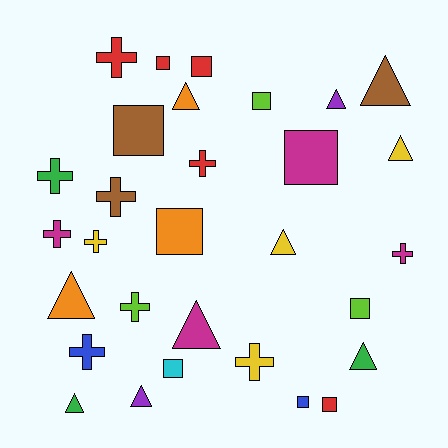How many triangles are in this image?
There are 10 triangles.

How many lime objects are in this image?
There are 3 lime objects.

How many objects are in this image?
There are 30 objects.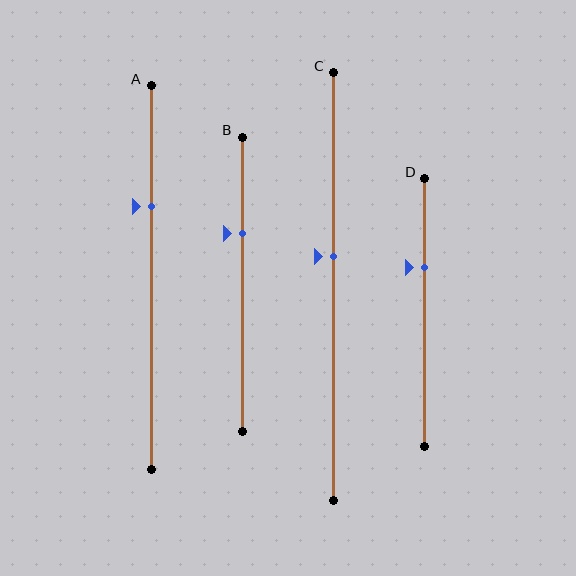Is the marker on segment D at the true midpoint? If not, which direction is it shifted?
No, the marker on segment D is shifted upward by about 17% of the segment length.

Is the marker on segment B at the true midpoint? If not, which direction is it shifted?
No, the marker on segment B is shifted upward by about 17% of the segment length.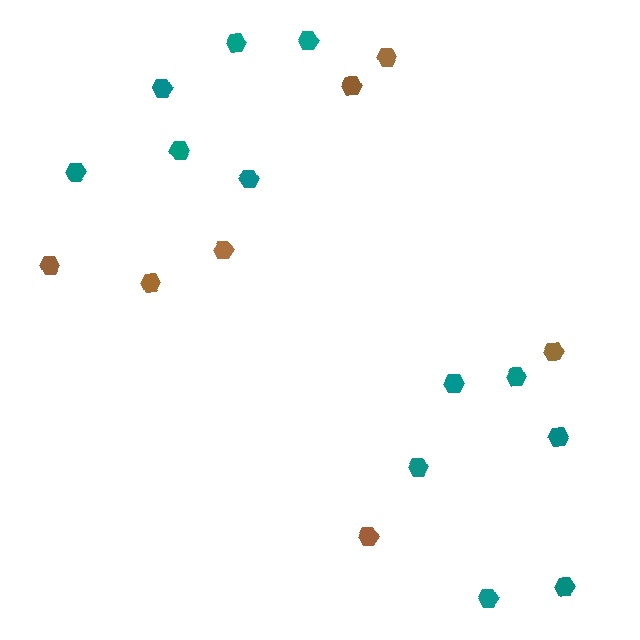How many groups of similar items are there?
There are 2 groups: one group of brown hexagons (7) and one group of teal hexagons (12).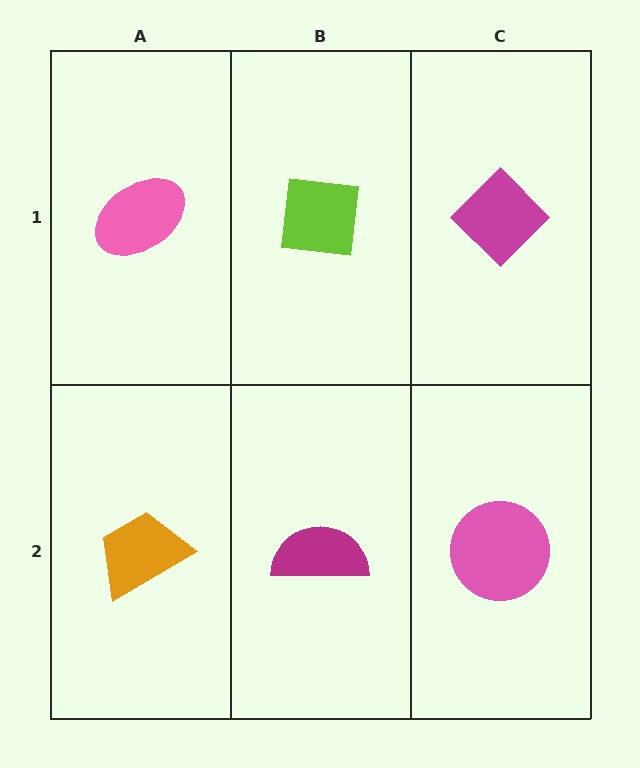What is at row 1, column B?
A lime square.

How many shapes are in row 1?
3 shapes.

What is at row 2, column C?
A pink circle.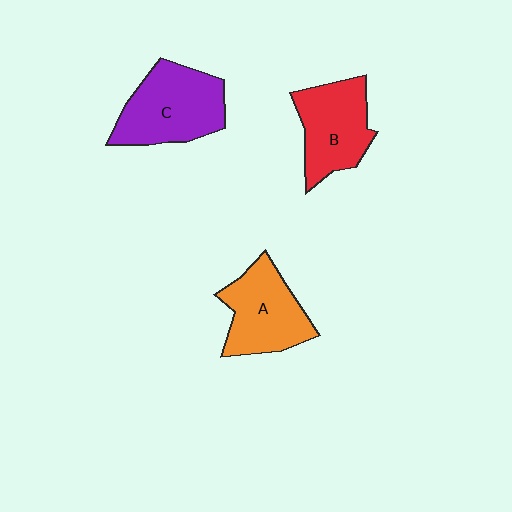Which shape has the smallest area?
Shape B (red).